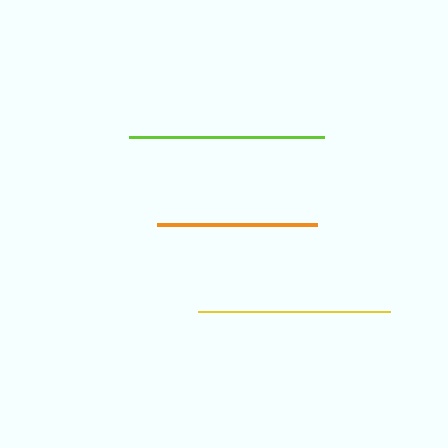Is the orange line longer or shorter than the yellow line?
The yellow line is longer than the orange line.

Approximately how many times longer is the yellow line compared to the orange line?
The yellow line is approximately 1.2 times the length of the orange line.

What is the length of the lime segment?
The lime segment is approximately 195 pixels long.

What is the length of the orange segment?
The orange segment is approximately 160 pixels long.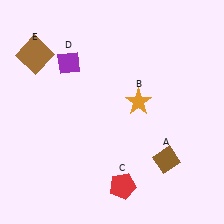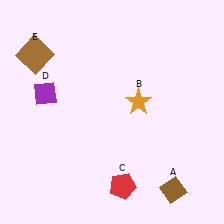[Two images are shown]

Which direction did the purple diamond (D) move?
The purple diamond (D) moved down.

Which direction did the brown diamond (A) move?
The brown diamond (A) moved down.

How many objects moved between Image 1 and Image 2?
2 objects moved between the two images.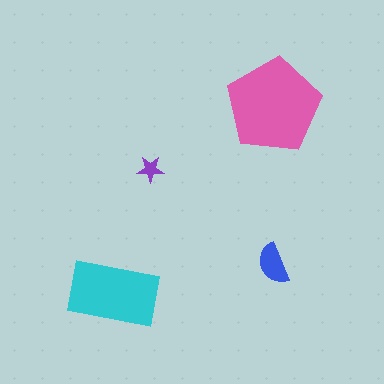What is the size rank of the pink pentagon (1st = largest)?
1st.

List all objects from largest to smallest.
The pink pentagon, the cyan rectangle, the blue semicircle, the purple star.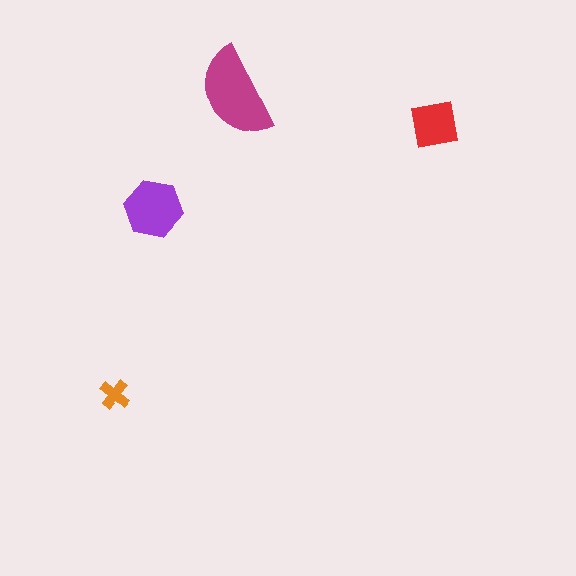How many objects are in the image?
There are 4 objects in the image.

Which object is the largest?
The magenta semicircle.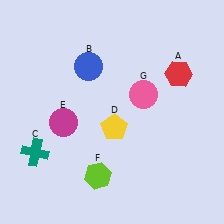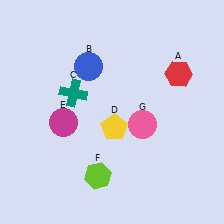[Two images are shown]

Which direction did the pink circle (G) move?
The pink circle (G) moved down.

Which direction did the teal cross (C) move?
The teal cross (C) moved up.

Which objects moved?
The objects that moved are: the teal cross (C), the pink circle (G).